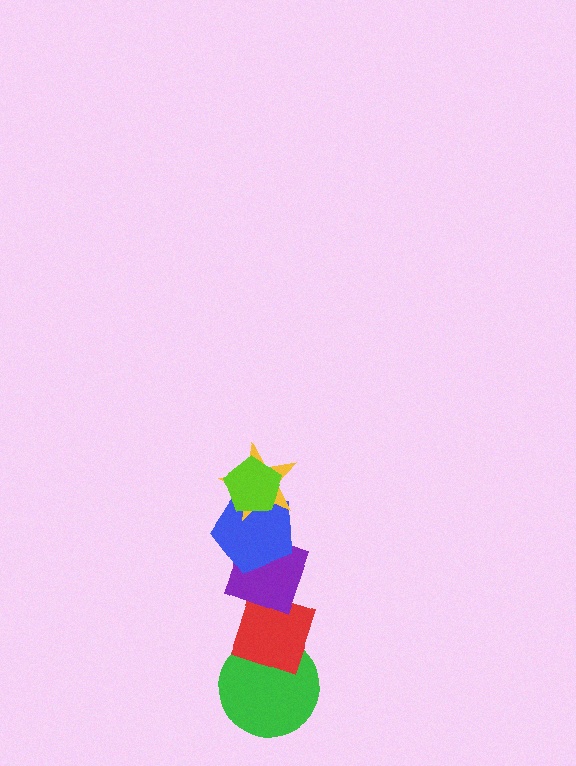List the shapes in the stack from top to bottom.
From top to bottom: the lime pentagon, the yellow star, the blue pentagon, the purple diamond, the red diamond, the green circle.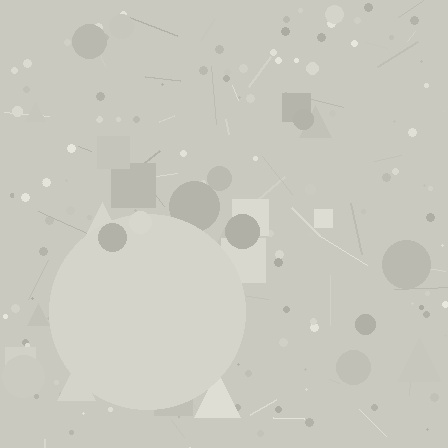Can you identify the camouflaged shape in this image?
The camouflaged shape is a circle.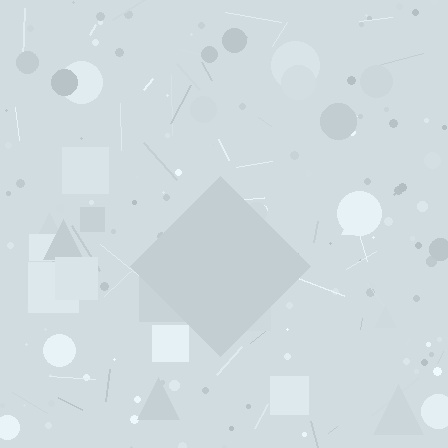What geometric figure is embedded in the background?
A diamond is embedded in the background.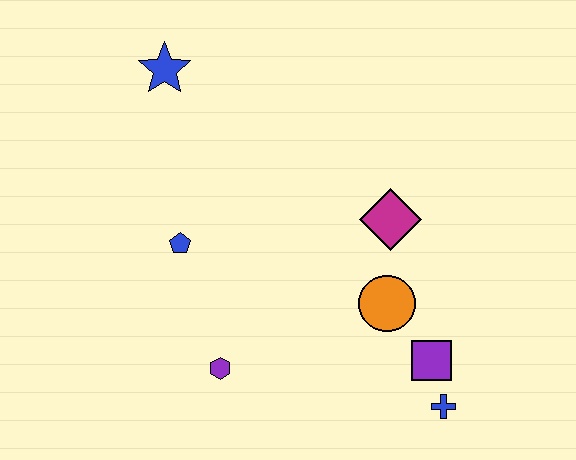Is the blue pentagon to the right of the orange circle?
No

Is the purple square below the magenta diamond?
Yes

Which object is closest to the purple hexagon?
The blue pentagon is closest to the purple hexagon.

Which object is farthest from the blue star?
The blue cross is farthest from the blue star.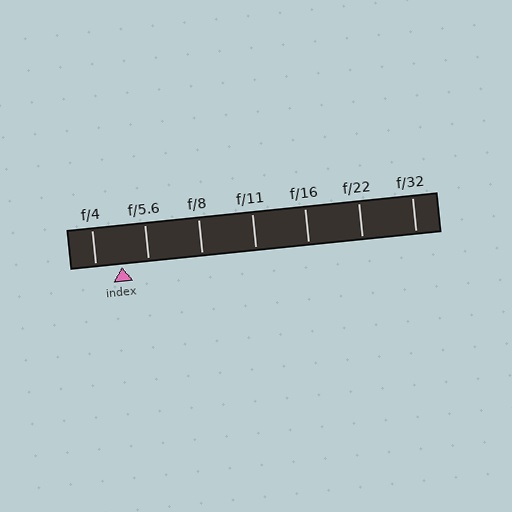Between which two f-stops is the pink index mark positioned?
The index mark is between f/4 and f/5.6.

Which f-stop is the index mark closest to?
The index mark is closest to f/4.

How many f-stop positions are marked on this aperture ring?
There are 7 f-stop positions marked.